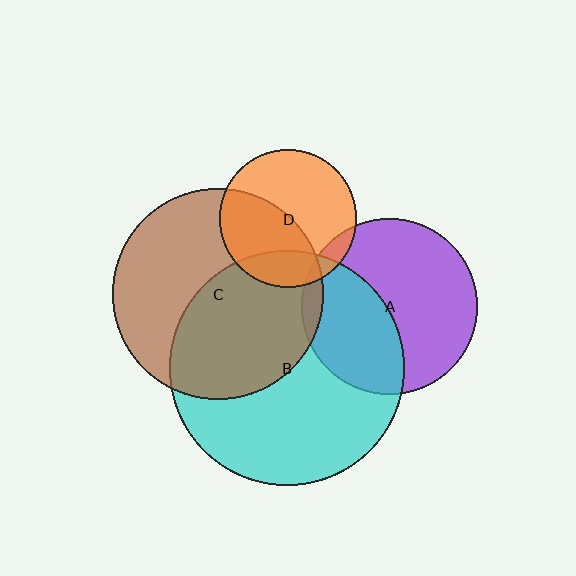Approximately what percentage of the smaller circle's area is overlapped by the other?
Approximately 45%.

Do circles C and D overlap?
Yes.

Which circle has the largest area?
Circle B (cyan).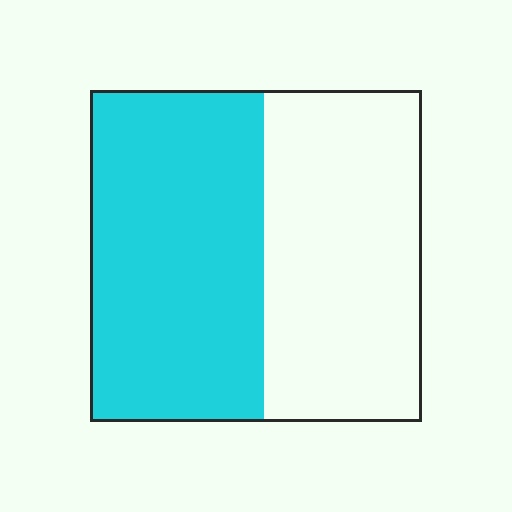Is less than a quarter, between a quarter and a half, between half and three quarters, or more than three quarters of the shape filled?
Between half and three quarters.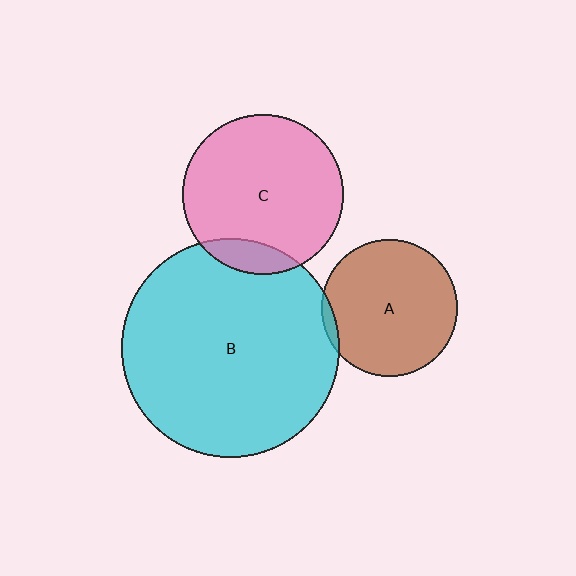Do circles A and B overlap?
Yes.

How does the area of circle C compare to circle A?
Approximately 1.4 times.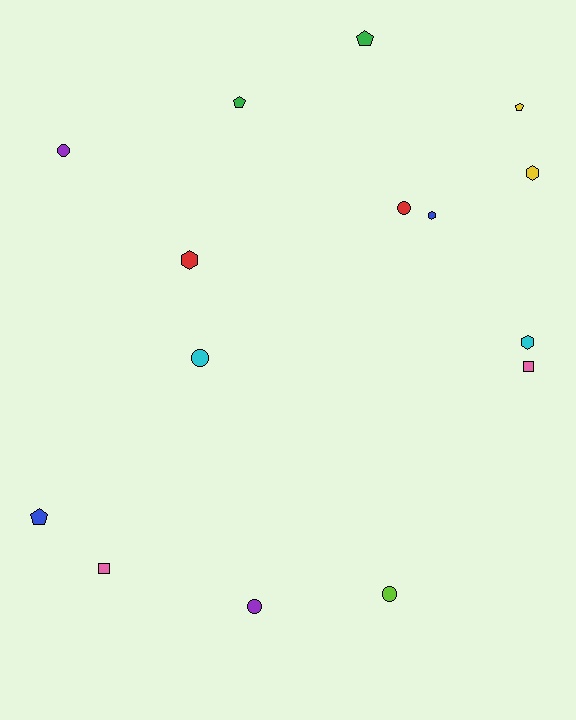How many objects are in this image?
There are 15 objects.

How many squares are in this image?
There are 2 squares.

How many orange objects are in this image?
There are no orange objects.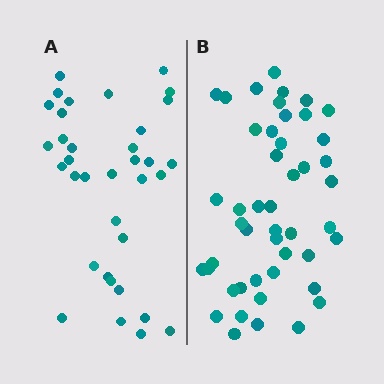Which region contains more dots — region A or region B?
Region B (the right region) has more dots.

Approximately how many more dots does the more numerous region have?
Region B has roughly 12 or so more dots than region A.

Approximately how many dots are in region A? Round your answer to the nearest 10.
About 40 dots. (The exact count is 35, which rounds to 40.)